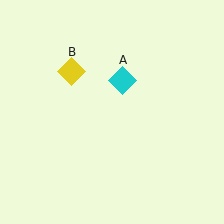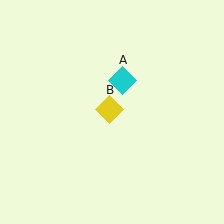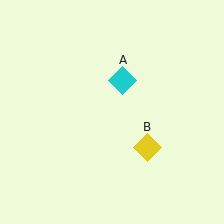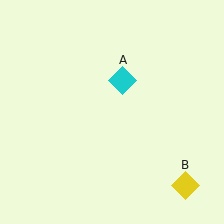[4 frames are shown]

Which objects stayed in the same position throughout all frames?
Cyan diamond (object A) remained stationary.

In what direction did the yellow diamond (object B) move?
The yellow diamond (object B) moved down and to the right.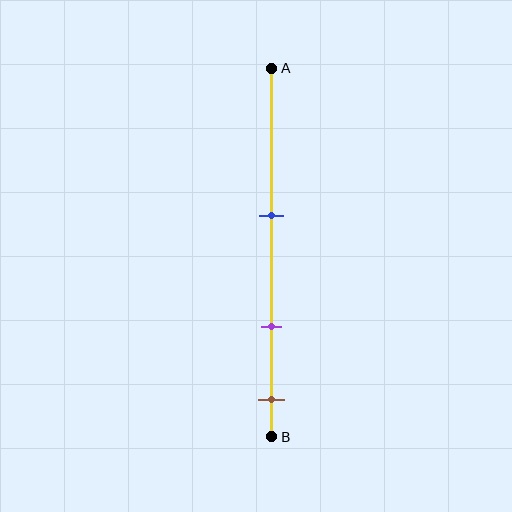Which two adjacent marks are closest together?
The purple and brown marks are the closest adjacent pair.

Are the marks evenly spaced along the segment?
Yes, the marks are approximately evenly spaced.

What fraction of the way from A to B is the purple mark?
The purple mark is approximately 70% (0.7) of the way from A to B.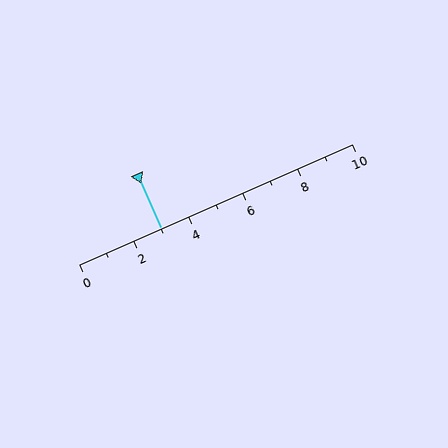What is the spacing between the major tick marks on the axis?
The major ticks are spaced 2 apart.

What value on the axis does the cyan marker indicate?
The marker indicates approximately 3.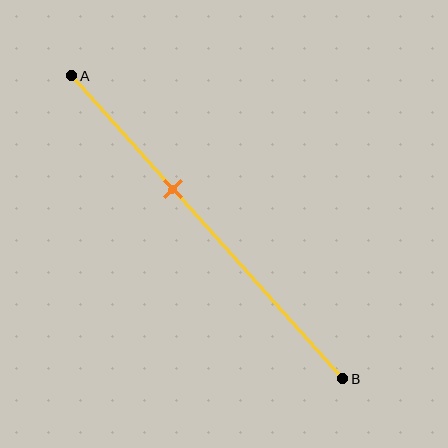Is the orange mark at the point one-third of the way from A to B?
No, the mark is at about 35% from A, not at the 33% one-third point.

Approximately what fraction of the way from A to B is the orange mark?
The orange mark is approximately 35% of the way from A to B.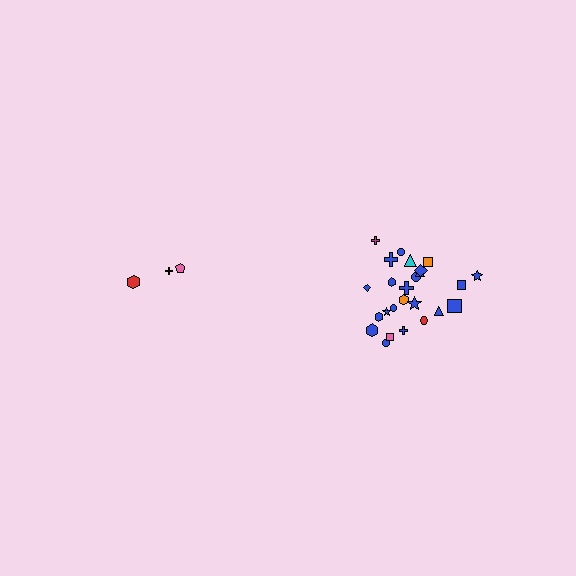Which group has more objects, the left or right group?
The right group.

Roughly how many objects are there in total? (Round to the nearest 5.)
Roughly 30 objects in total.